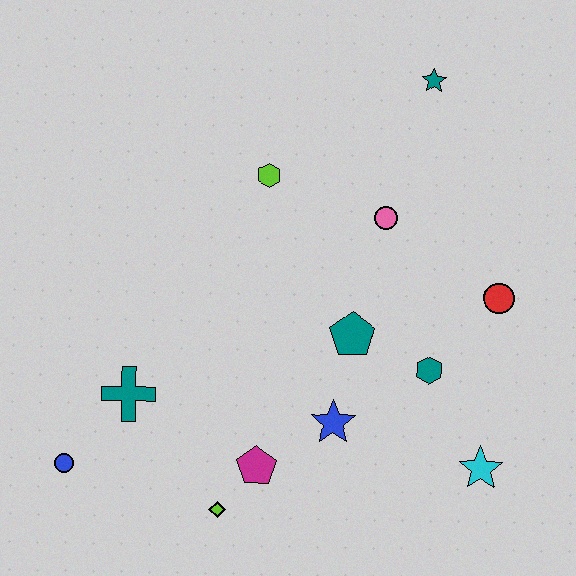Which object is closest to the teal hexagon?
The teal pentagon is closest to the teal hexagon.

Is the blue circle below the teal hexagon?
Yes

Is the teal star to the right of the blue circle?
Yes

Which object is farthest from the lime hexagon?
The cyan star is farthest from the lime hexagon.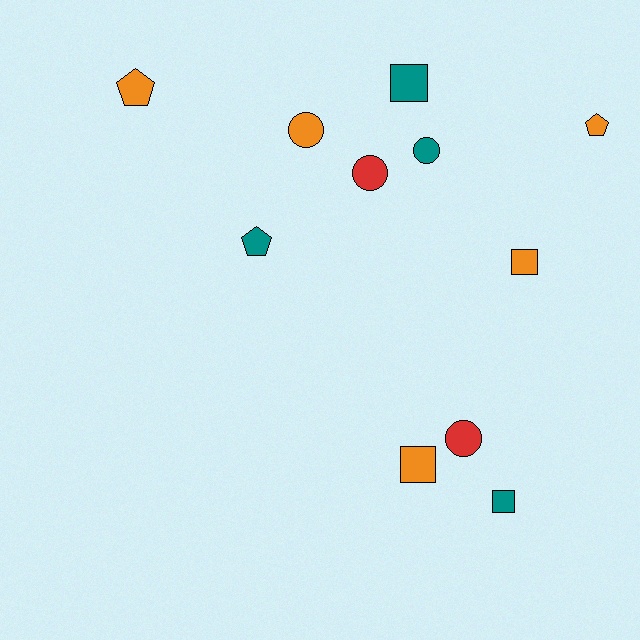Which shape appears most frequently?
Square, with 4 objects.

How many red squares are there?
There are no red squares.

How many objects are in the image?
There are 11 objects.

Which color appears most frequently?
Orange, with 5 objects.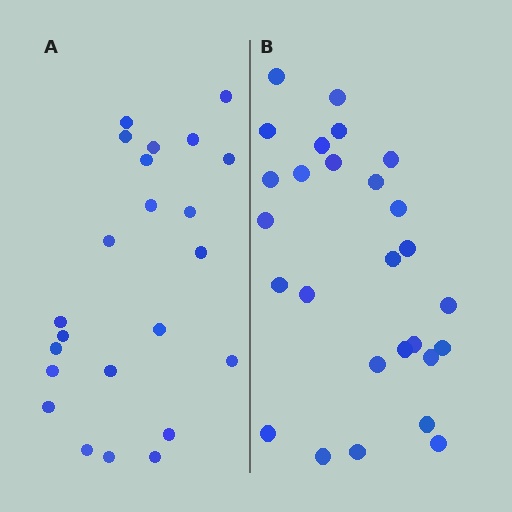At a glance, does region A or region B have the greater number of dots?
Region B (the right region) has more dots.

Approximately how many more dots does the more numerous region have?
Region B has about 4 more dots than region A.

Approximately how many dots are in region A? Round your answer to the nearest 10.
About 20 dots. (The exact count is 23, which rounds to 20.)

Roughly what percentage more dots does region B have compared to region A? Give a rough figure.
About 15% more.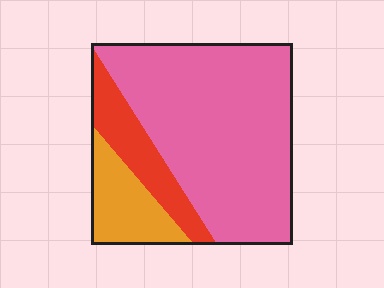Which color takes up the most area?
Pink, at roughly 70%.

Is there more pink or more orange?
Pink.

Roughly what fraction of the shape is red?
Red takes up about one sixth (1/6) of the shape.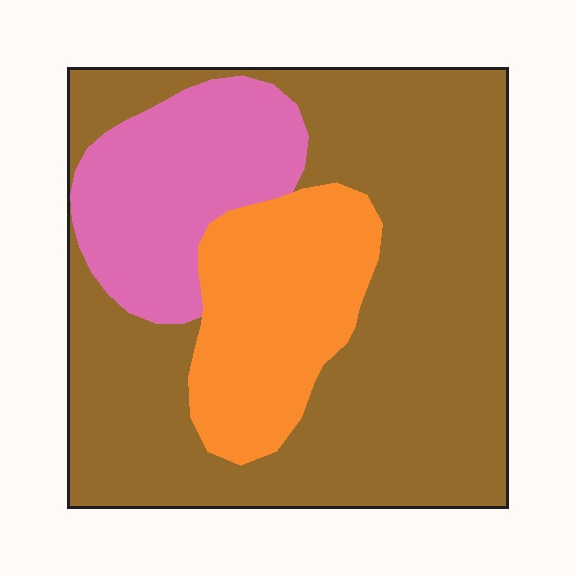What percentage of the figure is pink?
Pink covers 19% of the figure.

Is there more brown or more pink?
Brown.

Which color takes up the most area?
Brown, at roughly 60%.